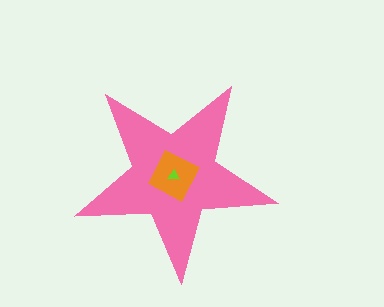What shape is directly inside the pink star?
The orange diamond.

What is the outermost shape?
The pink star.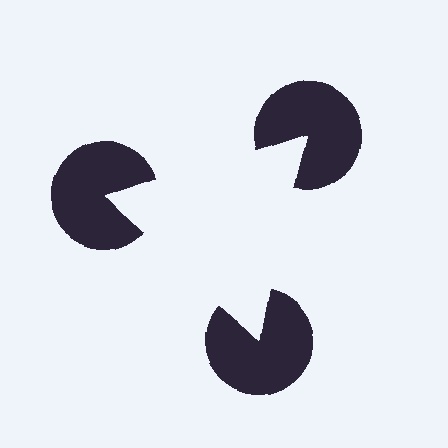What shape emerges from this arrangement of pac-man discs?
An illusory triangle — its edges are inferred from the aligned wedge cuts in the pac-man discs, not physically drawn.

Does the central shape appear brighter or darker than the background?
It typically appears slightly brighter than the background, even though no actual brightness change is drawn.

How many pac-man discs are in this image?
There are 3 — one at each vertex of the illusory triangle.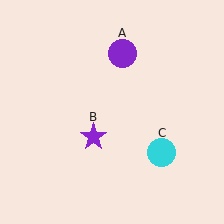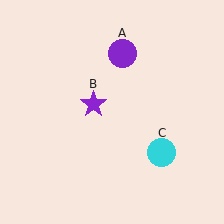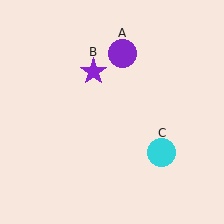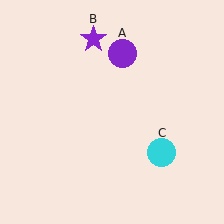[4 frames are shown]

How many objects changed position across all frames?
1 object changed position: purple star (object B).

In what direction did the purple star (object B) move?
The purple star (object B) moved up.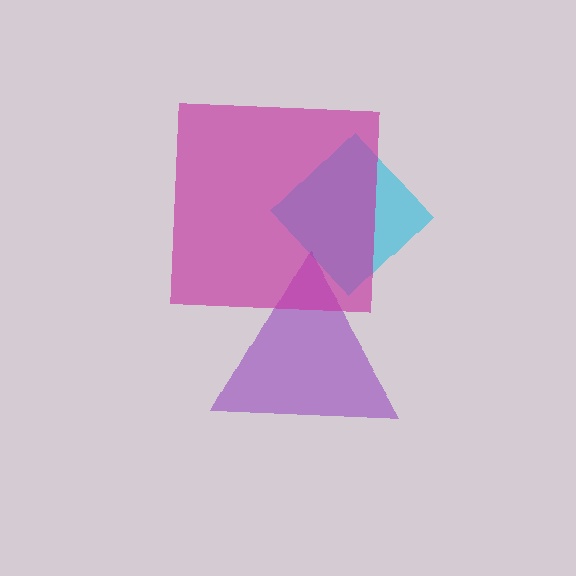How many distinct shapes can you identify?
There are 3 distinct shapes: a cyan diamond, a purple triangle, a magenta square.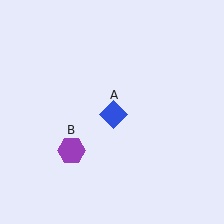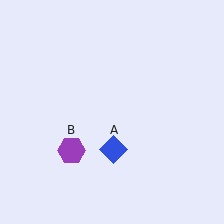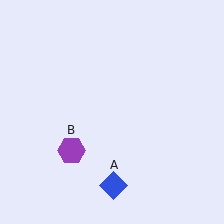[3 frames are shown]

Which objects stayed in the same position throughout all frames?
Purple hexagon (object B) remained stationary.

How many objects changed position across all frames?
1 object changed position: blue diamond (object A).